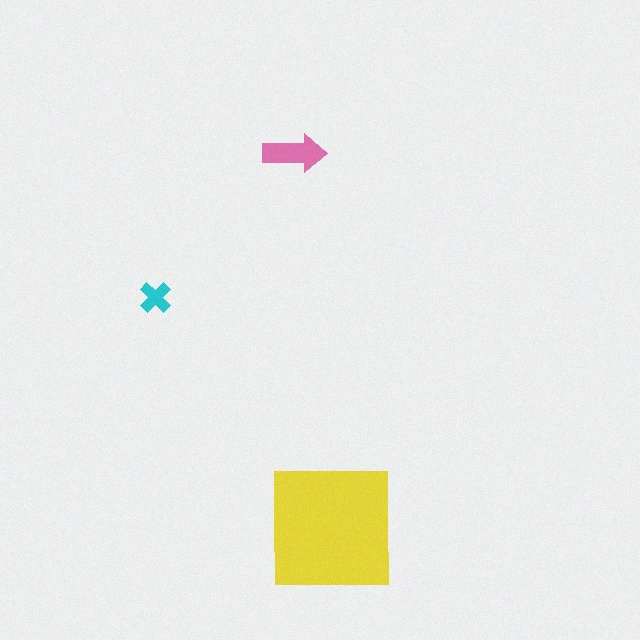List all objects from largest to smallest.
The yellow square, the pink arrow, the cyan cross.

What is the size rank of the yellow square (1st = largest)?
1st.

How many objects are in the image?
There are 3 objects in the image.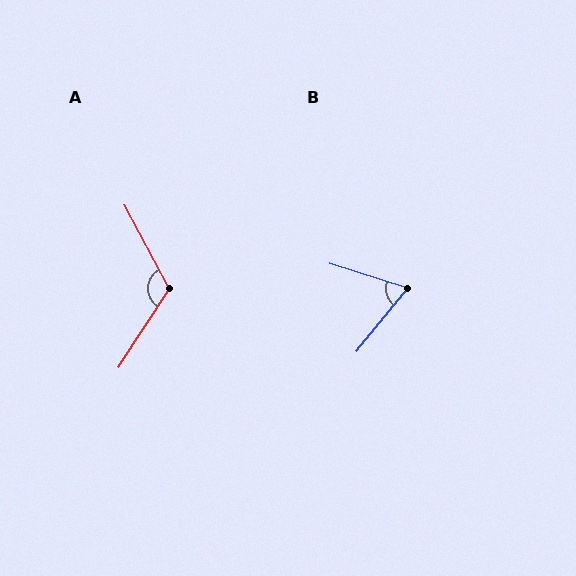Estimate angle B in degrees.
Approximately 68 degrees.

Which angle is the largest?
A, at approximately 119 degrees.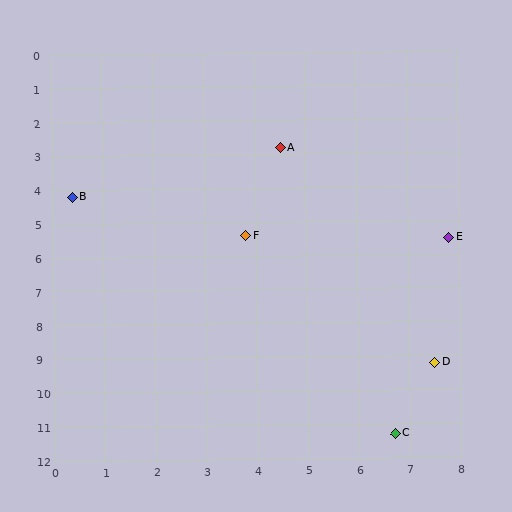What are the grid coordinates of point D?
Point D is at approximately (7.5, 9.2).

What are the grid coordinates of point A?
Point A is at approximately (4.5, 2.8).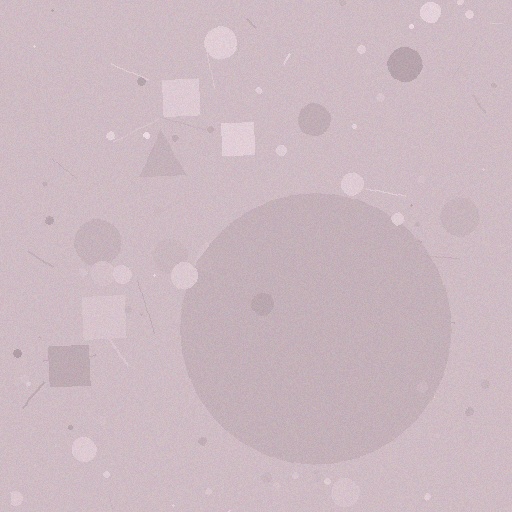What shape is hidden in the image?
A circle is hidden in the image.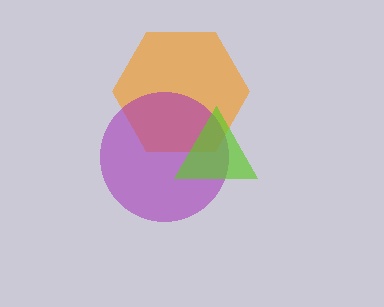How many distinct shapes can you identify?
There are 3 distinct shapes: an orange hexagon, a purple circle, a lime triangle.